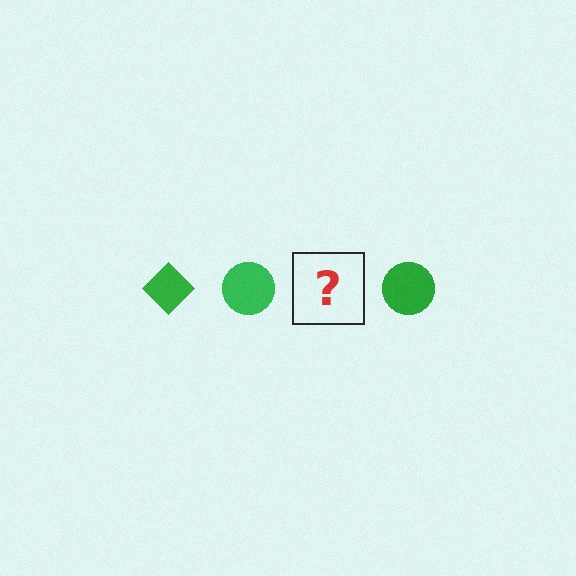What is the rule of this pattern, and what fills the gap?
The rule is that the pattern cycles through diamond, circle shapes in green. The gap should be filled with a green diamond.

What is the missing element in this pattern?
The missing element is a green diamond.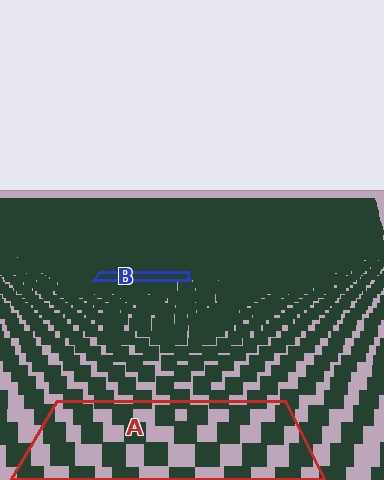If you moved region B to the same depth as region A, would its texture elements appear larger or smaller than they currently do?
They would appear larger. At a closer depth, the same texture elements are projected at a bigger on-screen size.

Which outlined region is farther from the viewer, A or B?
Region B is farther from the viewer — the texture elements inside it appear smaller and more densely packed.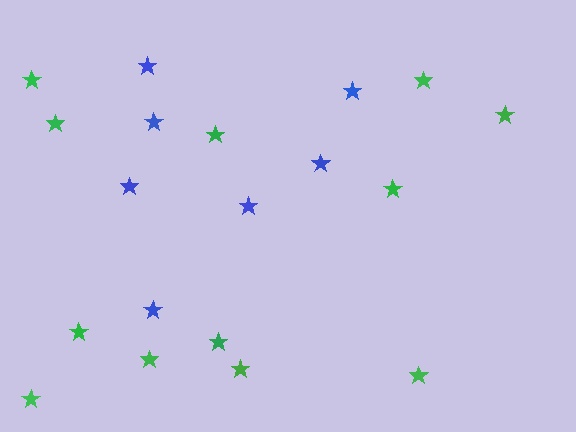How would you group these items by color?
There are 2 groups: one group of blue stars (7) and one group of green stars (12).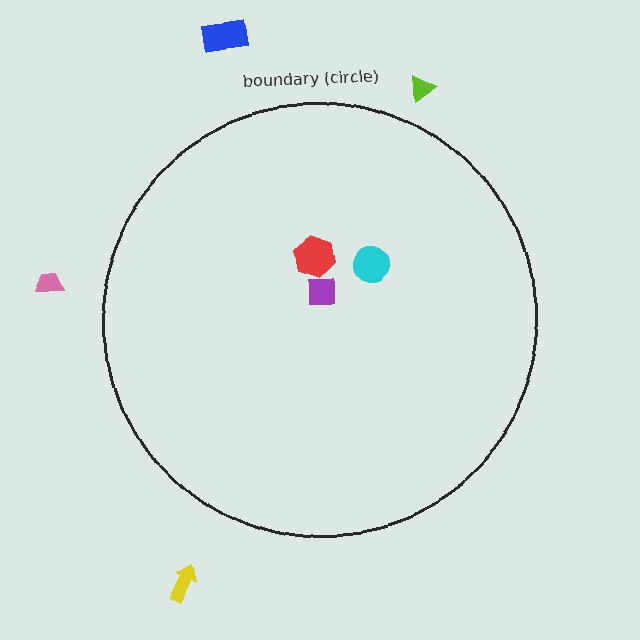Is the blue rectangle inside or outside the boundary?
Outside.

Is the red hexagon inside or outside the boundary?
Inside.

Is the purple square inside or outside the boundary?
Inside.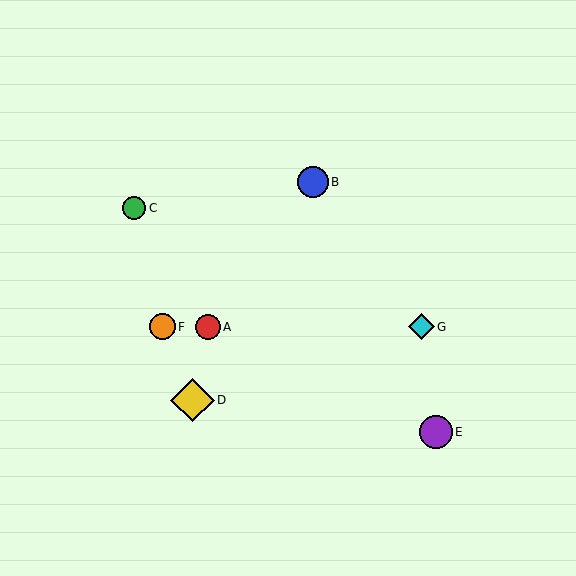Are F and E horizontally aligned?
No, F is at y≈327 and E is at y≈432.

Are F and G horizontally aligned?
Yes, both are at y≈327.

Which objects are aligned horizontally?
Objects A, F, G are aligned horizontally.